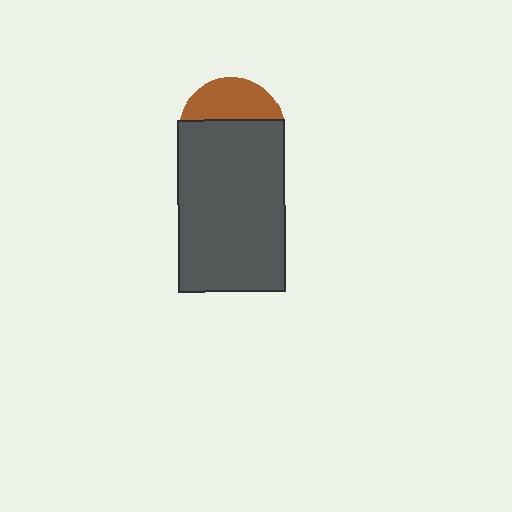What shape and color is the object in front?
The object in front is a dark gray rectangle.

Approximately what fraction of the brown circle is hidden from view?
Roughly 62% of the brown circle is hidden behind the dark gray rectangle.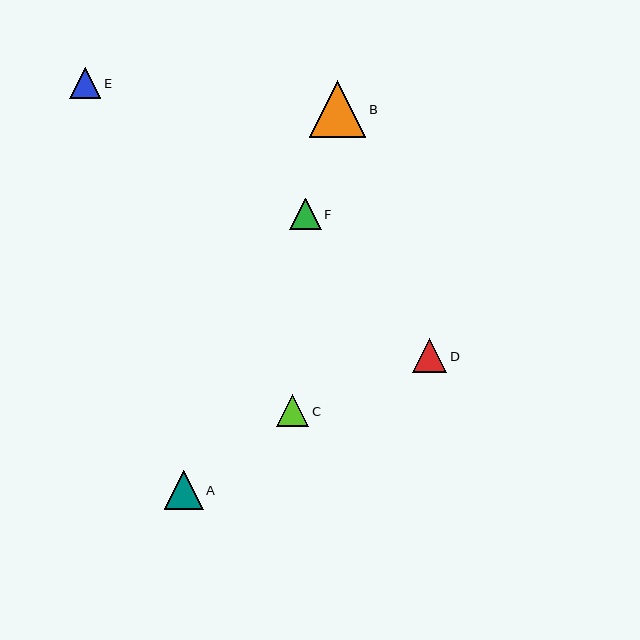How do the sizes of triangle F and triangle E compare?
Triangle F and triangle E are approximately the same size.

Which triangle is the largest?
Triangle B is the largest with a size of approximately 56 pixels.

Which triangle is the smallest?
Triangle E is the smallest with a size of approximately 31 pixels.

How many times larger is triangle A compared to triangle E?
Triangle A is approximately 1.2 times the size of triangle E.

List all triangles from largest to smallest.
From largest to smallest: B, A, D, C, F, E.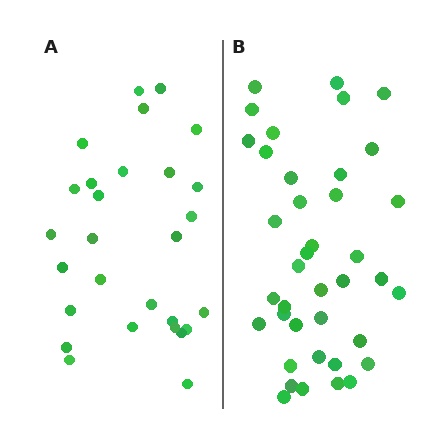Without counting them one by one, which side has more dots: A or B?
Region B (the right region) has more dots.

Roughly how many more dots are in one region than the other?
Region B has roughly 12 or so more dots than region A.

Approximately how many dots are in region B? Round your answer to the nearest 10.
About 40 dots. (The exact count is 39, which rounds to 40.)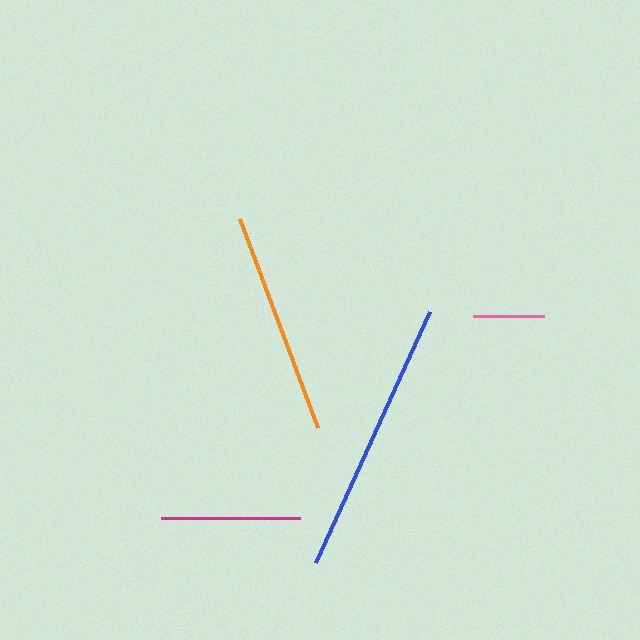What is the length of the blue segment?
The blue segment is approximately 276 pixels long.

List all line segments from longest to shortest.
From longest to shortest: blue, orange, magenta, pink.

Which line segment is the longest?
The blue line is the longest at approximately 276 pixels.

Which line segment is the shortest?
The pink line is the shortest at approximately 71 pixels.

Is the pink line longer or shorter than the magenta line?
The magenta line is longer than the pink line.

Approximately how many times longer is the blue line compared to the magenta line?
The blue line is approximately 2.0 times the length of the magenta line.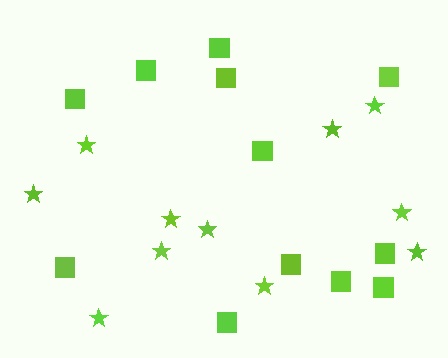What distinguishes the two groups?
There are 2 groups: one group of squares (12) and one group of stars (11).